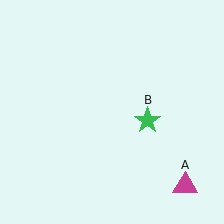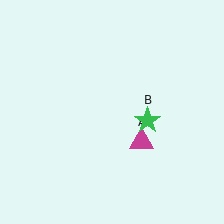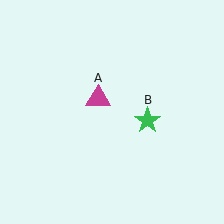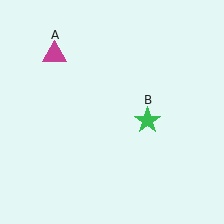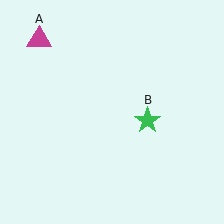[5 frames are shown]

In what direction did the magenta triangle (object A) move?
The magenta triangle (object A) moved up and to the left.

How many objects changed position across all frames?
1 object changed position: magenta triangle (object A).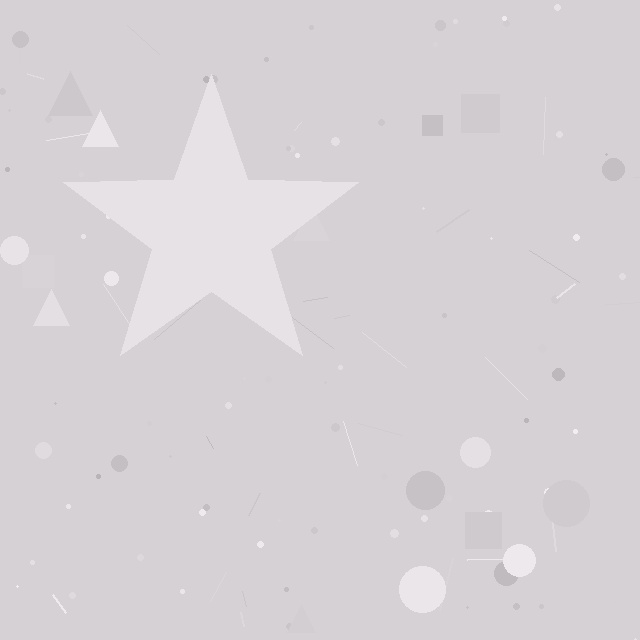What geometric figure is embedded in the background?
A star is embedded in the background.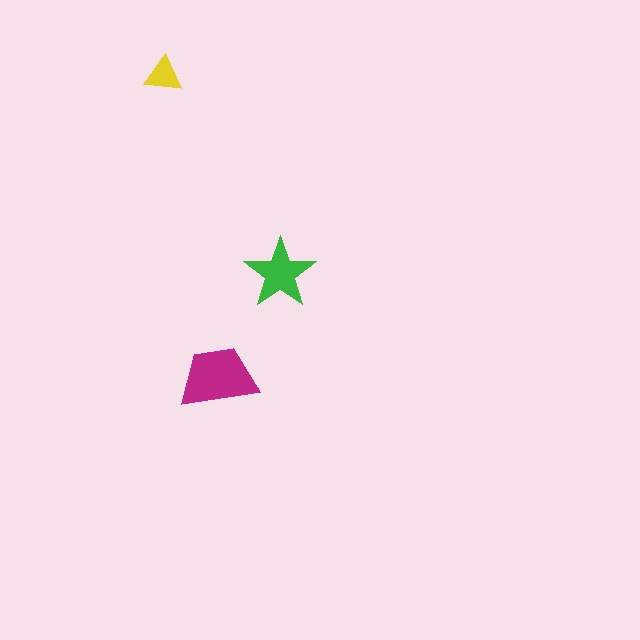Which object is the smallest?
The yellow triangle.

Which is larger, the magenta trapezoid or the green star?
The magenta trapezoid.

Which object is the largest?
The magenta trapezoid.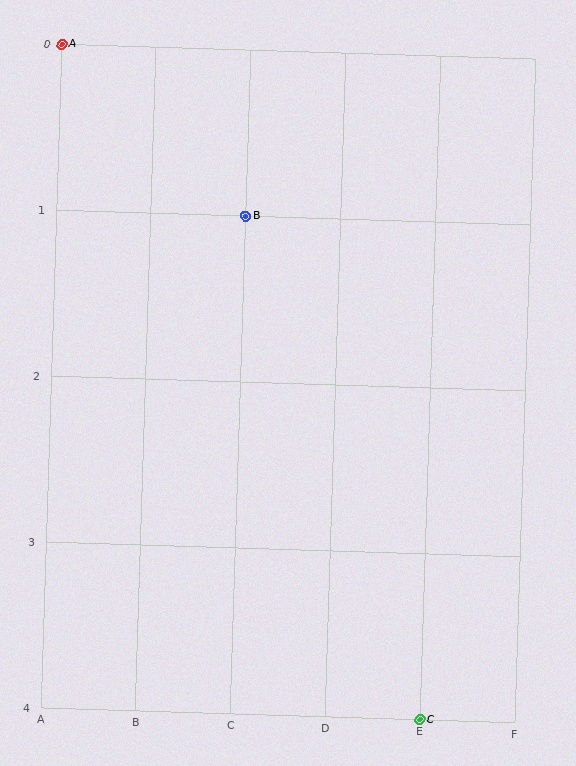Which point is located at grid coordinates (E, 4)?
Point C is at (E, 4).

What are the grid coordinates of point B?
Point B is at grid coordinates (C, 1).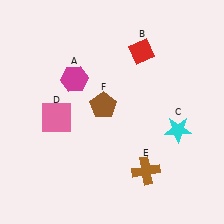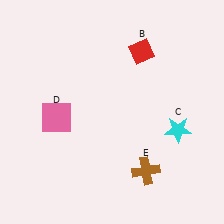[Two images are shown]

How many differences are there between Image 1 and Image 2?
There are 2 differences between the two images.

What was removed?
The brown pentagon (F), the magenta hexagon (A) were removed in Image 2.